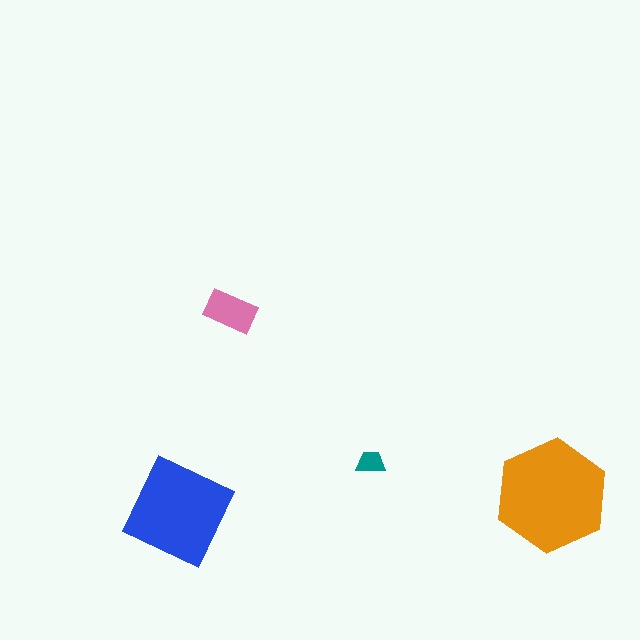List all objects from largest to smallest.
The orange hexagon, the blue diamond, the pink rectangle, the teal trapezoid.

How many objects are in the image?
There are 4 objects in the image.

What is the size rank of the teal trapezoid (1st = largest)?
4th.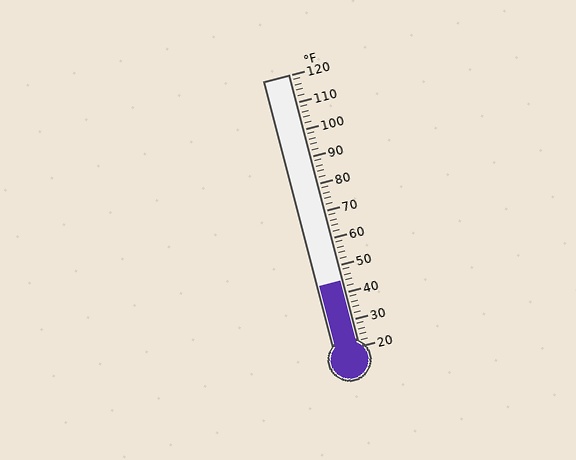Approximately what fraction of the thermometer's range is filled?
The thermometer is filled to approximately 25% of its range.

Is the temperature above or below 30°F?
The temperature is above 30°F.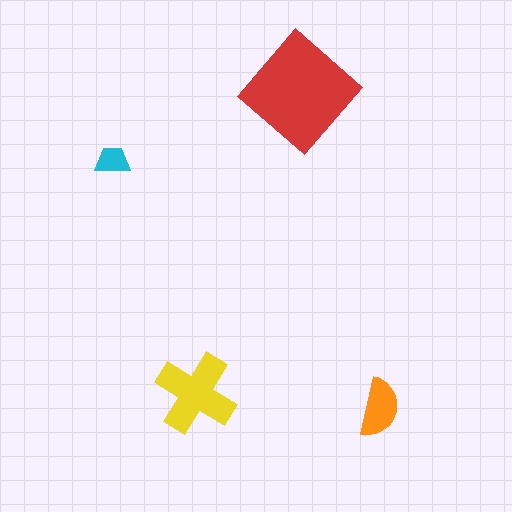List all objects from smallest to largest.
The cyan trapezoid, the orange semicircle, the yellow cross, the red diamond.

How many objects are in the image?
There are 4 objects in the image.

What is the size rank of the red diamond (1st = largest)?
1st.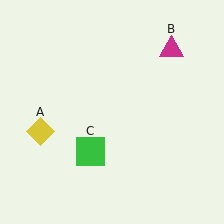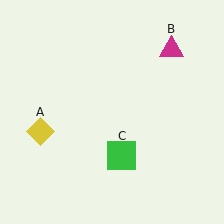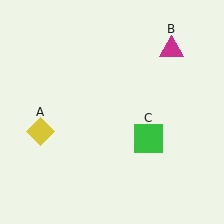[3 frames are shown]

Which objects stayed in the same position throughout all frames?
Yellow diamond (object A) and magenta triangle (object B) remained stationary.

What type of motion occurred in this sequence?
The green square (object C) rotated counterclockwise around the center of the scene.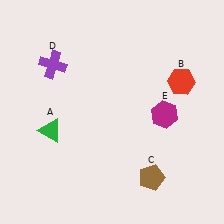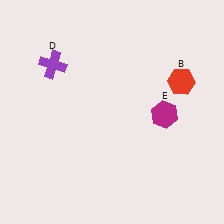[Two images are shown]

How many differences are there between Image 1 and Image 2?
There are 2 differences between the two images.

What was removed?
The green triangle (A), the brown pentagon (C) were removed in Image 2.